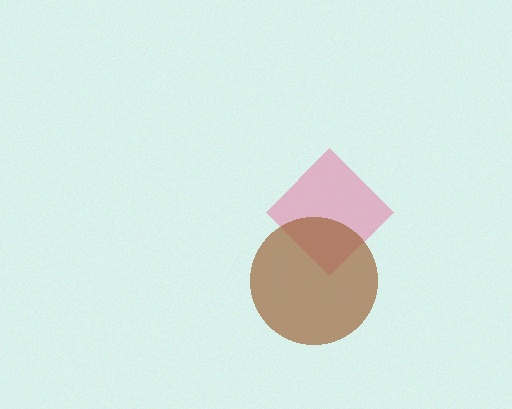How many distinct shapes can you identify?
There are 2 distinct shapes: a pink diamond, a brown circle.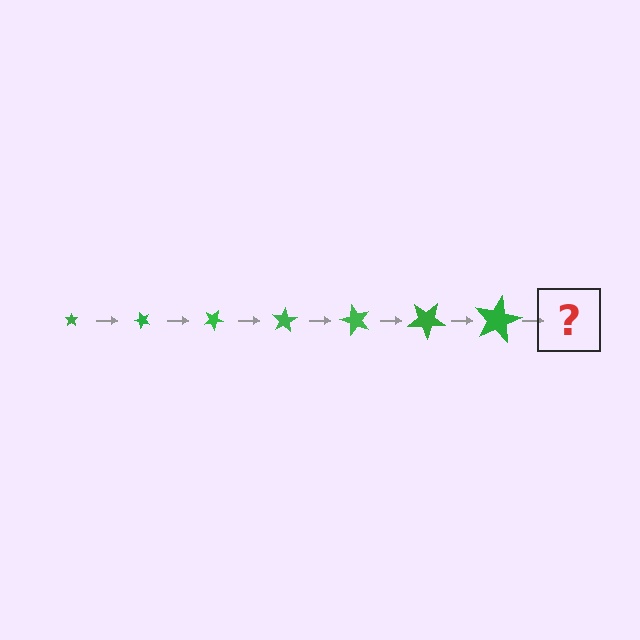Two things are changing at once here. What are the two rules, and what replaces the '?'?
The two rules are that the star grows larger each step and it rotates 50 degrees each step. The '?' should be a star, larger than the previous one and rotated 350 degrees from the start.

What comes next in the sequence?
The next element should be a star, larger than the previous one and rotated 350 degrees from the start.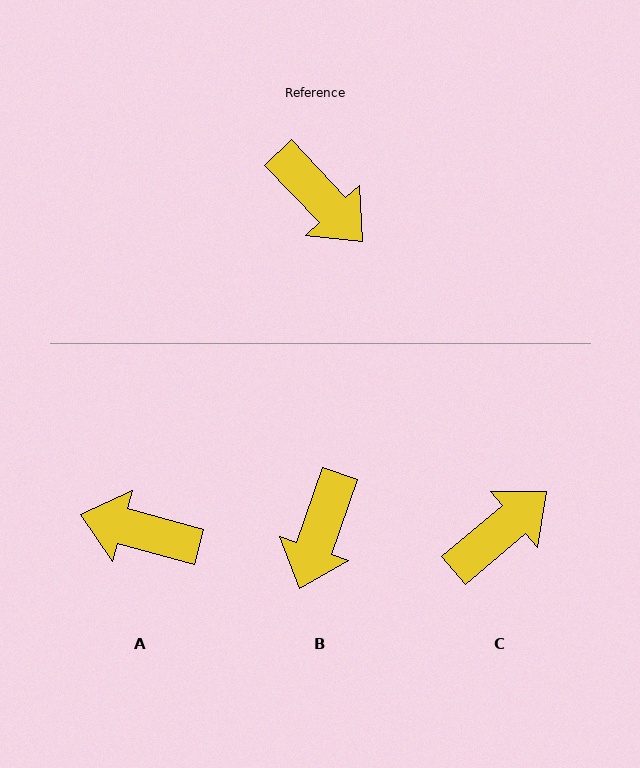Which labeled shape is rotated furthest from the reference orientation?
A, about 149 degrees away.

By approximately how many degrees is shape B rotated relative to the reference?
Approximately 63 degrees clockwise.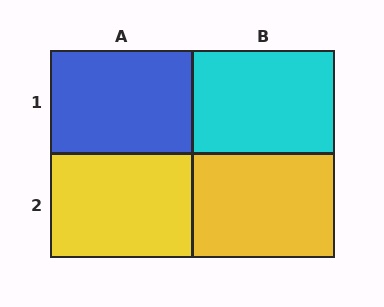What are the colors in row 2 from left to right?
Yellow, yellow.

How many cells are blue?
1 cell is blue.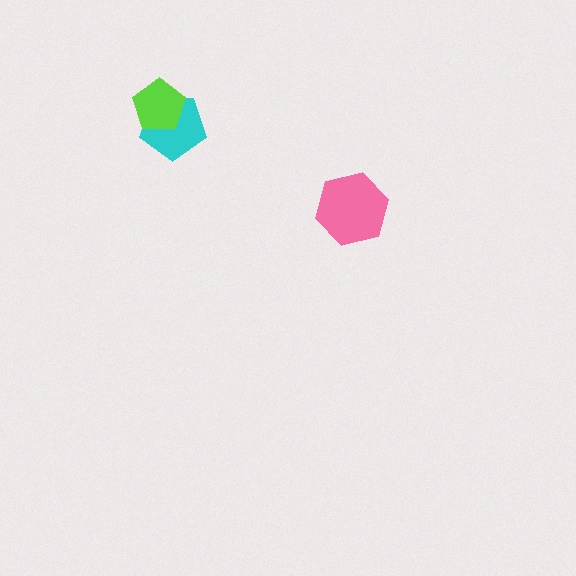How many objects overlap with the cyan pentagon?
1 object overlaps with the cyan pentagon.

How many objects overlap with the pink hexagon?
0 objects overlap with the pink hexagon.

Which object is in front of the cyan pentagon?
The lime pentagon is in front of the cyan pentagon.